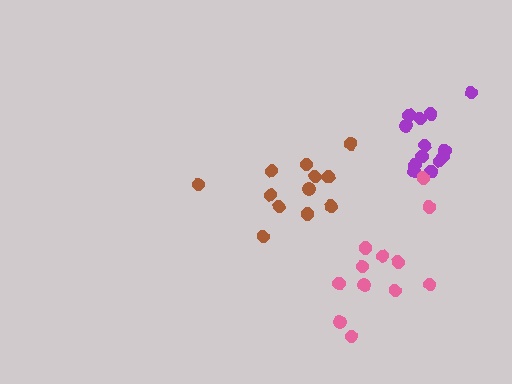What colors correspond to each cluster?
The clusters are colored: purple, brown, pink.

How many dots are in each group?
Group 1: 13 dots, Group 2: 12 dots, Group 3: 12 dots (37 total).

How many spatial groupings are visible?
There are 3 spatial groupings.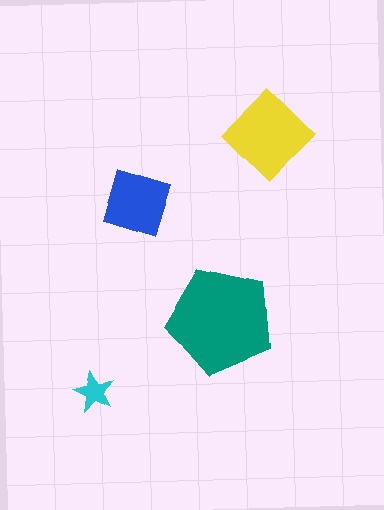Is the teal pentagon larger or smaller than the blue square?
Larger.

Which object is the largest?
The teal pentagon.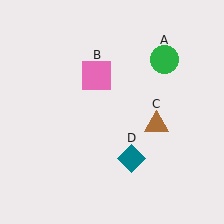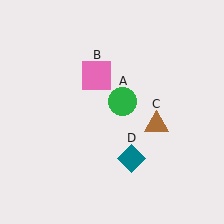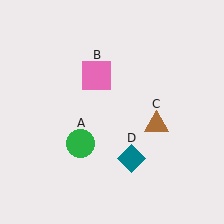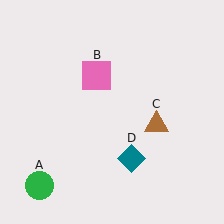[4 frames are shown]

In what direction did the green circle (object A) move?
The green circle (object A) moved down and to the left.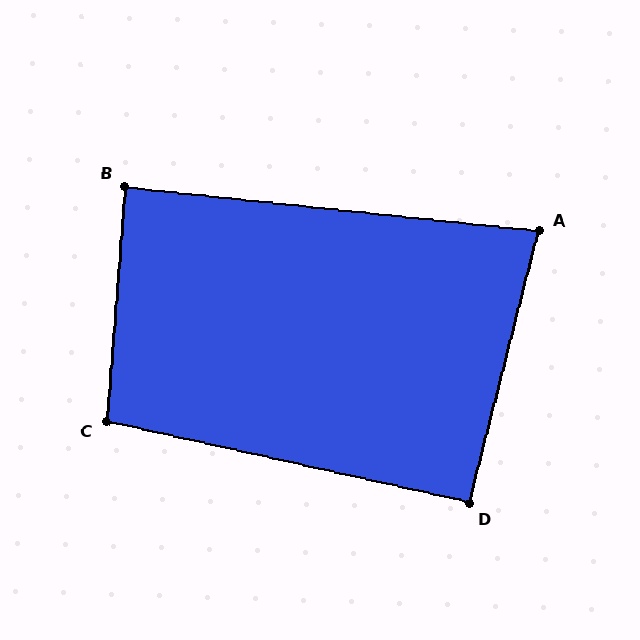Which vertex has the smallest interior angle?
A, at approximately 82 degrees.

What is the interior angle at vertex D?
Approximately 92 degrees (approximately right).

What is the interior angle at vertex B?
Approximately 88 degrees (approximately right).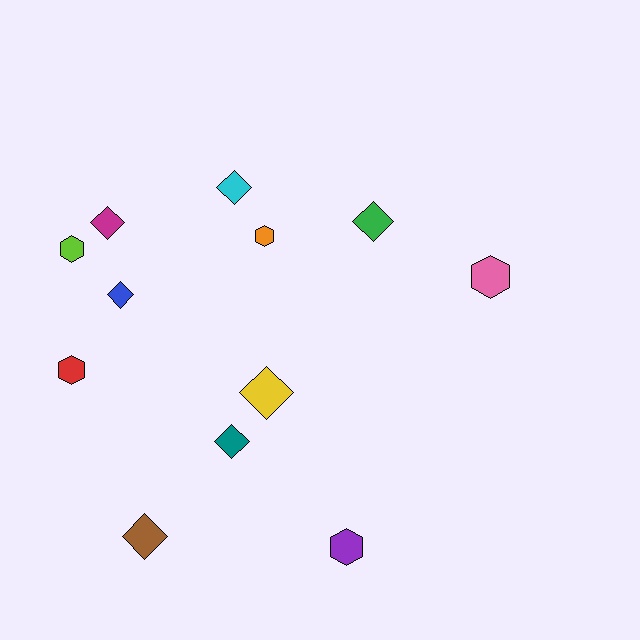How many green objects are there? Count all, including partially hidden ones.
There is 1 green object.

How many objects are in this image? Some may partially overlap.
There are 12 objects.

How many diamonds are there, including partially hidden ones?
There are 7 diamonds.